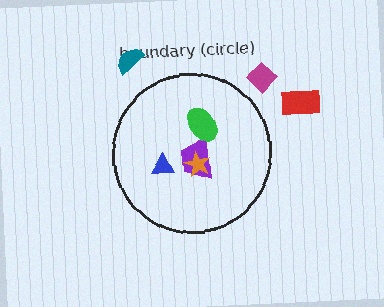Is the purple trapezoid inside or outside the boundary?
Inside.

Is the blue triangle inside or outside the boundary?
Inside.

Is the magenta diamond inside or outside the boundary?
Outside.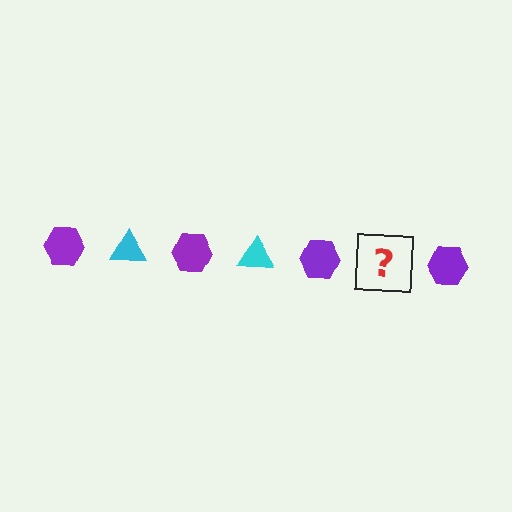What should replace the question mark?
The question mark should be replaced with a cyan triangle.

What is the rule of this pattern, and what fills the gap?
The rule is that the pattern alternates between purple hexagon and cyan triangle. The gap should be filled with a cyan triangle.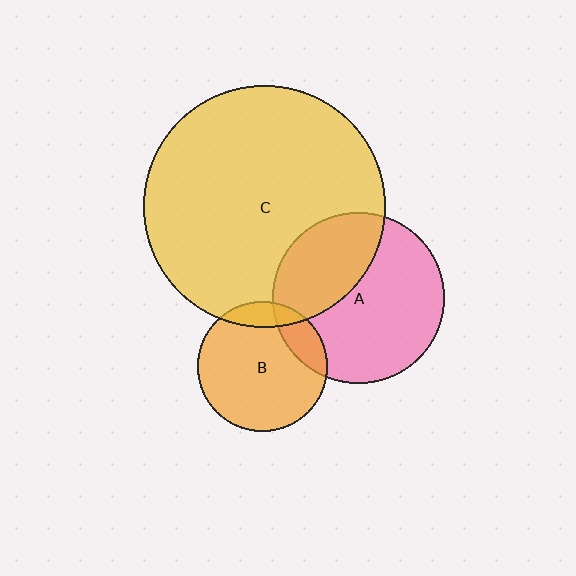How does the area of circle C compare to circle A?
Approximately 2.0 times.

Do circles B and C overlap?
Yes.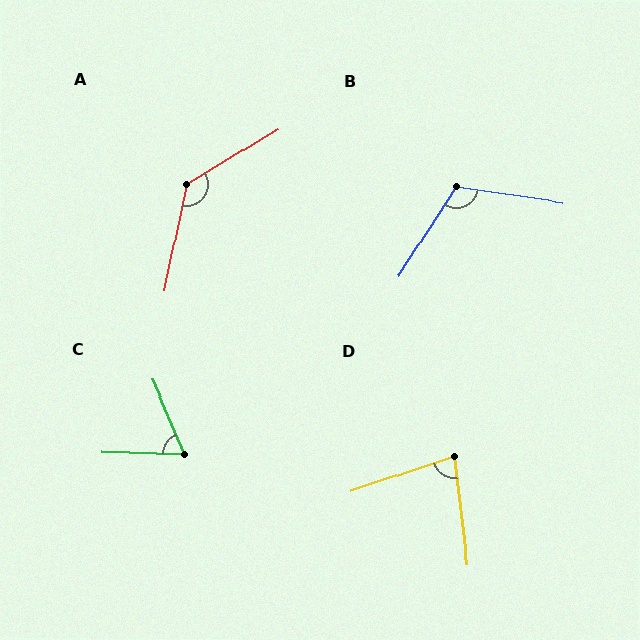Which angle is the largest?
A, at approximately 133 degrees.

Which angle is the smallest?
C, at approximately 65 degrees.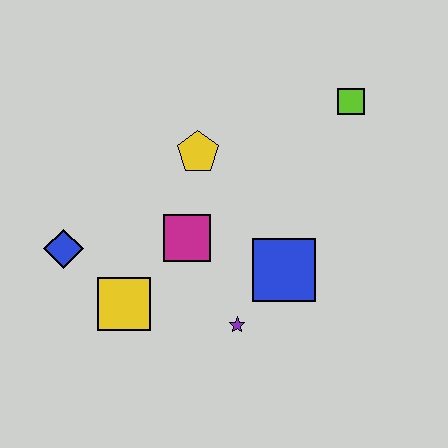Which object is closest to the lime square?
The yellow pentagon is closest to the lime square.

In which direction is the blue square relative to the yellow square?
The blue square is to the right of the yellow square.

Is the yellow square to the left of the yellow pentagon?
Yes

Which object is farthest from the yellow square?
The lime square is farthest from the yellow square.